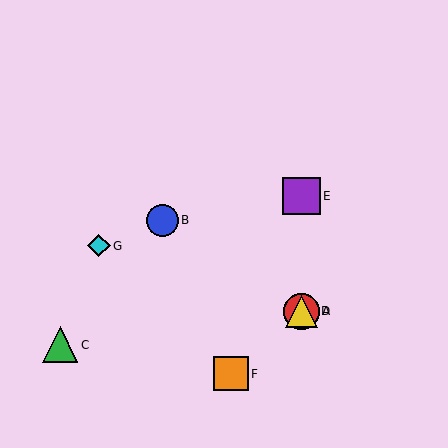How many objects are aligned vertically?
3 objects (A, D, E) are aligned vertically.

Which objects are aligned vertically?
Objects A, D, E are aligned vertically.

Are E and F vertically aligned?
No, E is at x≈301 and F is at x≈231.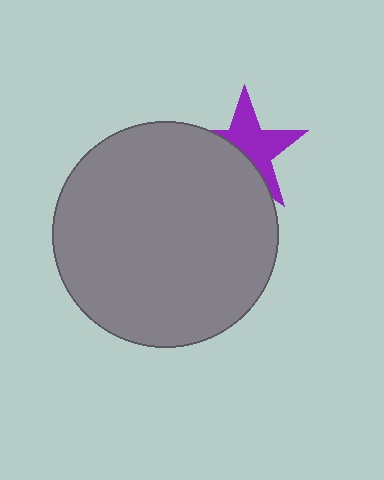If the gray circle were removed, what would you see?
You would see the complete purple star.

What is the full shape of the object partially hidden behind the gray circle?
The partially hidden object is a purple star.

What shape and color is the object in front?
The object in front is a gray circle.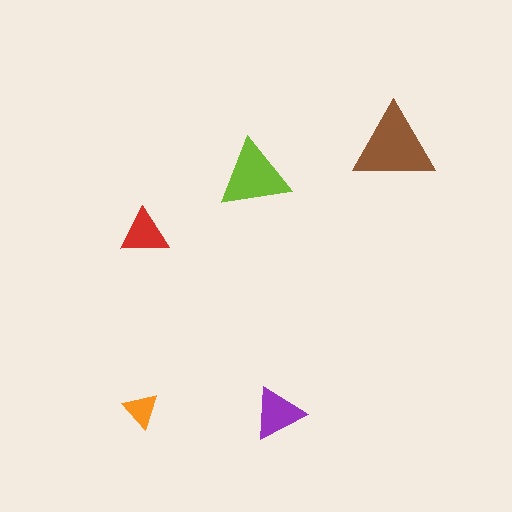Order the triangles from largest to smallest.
the brown one, the lime one, the purple one, the red one, the orange one.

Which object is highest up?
The brown triangle is topmost.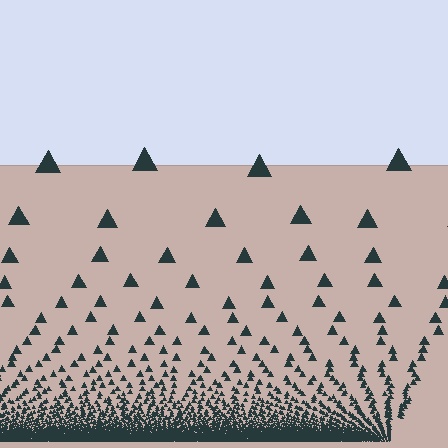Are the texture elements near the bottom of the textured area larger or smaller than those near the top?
Smaller. The gradient is inverted — elements near the bottom are smaller and denser.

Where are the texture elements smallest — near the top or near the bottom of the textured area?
Near the bottom.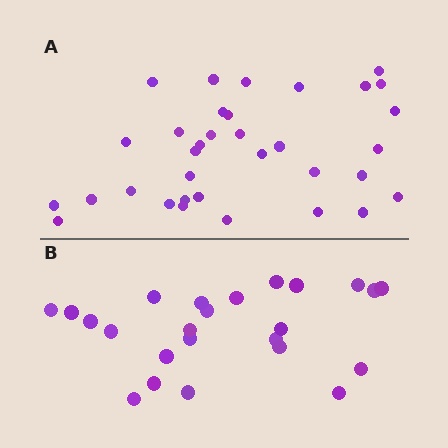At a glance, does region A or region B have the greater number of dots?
Region A (the top region) has more dots.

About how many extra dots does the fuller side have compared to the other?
Region A has roughly 10 or so more dots than region B.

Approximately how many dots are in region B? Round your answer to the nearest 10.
About 20 dots. (The exact count is 24, which rounds to 20.)